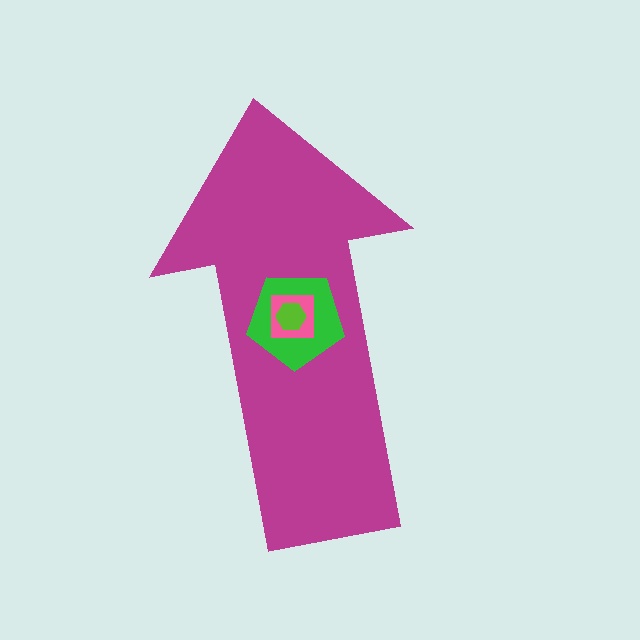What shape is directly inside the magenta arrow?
The green pentagon.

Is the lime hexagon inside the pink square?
Yes.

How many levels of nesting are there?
4.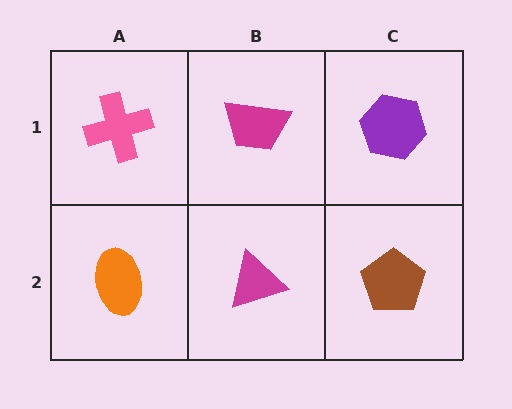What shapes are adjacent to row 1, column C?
A brown pentagon (row 2, column C), a magenta trapezoid (row 1, column B).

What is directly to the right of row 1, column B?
A purple hexagon.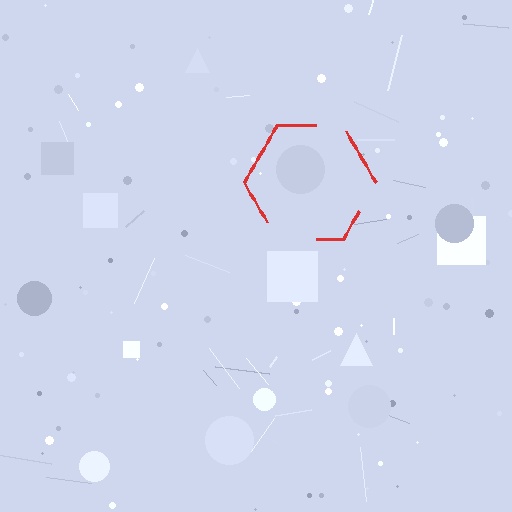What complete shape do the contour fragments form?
The contour fragments form a hexagon.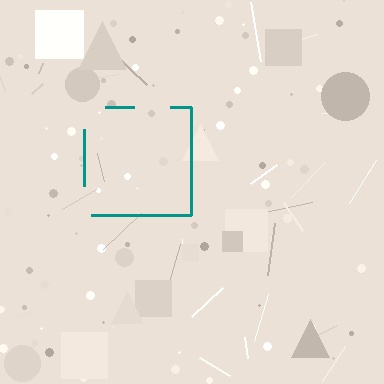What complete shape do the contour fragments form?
The contour fragments form a square.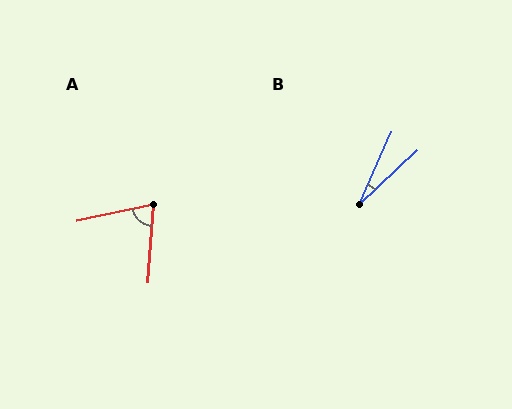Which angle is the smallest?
B, at approximately 23 degrees.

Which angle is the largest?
A, at approximately 74 degrees.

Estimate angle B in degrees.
Approximately 23 degrees.